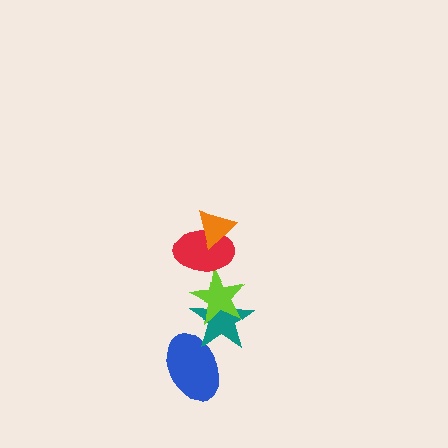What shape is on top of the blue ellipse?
The teal star is on top of the blue ellipse.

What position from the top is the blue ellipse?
The blue ellipse is 5th from the top.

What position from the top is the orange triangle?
The orange triangle is 1st from the top.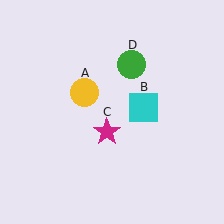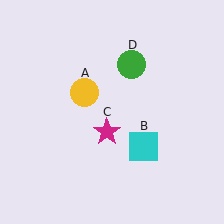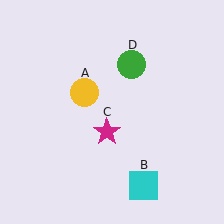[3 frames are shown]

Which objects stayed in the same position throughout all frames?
Yellow circle (object A) and magenta star (object C) and green circle (object D) remained stationary.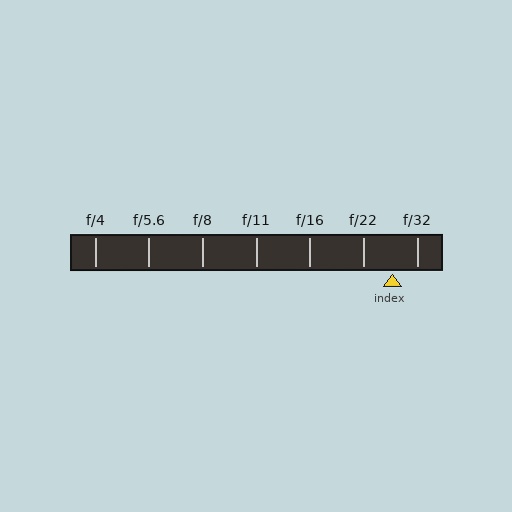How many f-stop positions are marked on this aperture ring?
There are 7 f-stop positions marked.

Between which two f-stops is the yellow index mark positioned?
The index mark is between f/22 and f/32.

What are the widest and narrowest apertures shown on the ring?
The widest aperture shown is f/4 and the narrowest is f/32.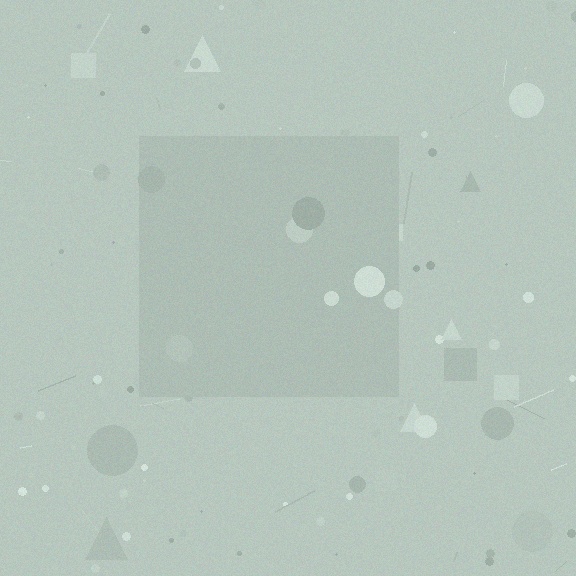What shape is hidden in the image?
A square is hidden in the image.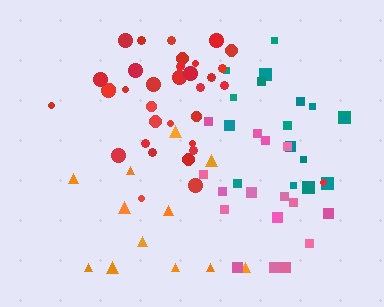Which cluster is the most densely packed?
Red.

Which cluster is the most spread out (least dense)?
Orange.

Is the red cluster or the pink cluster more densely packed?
Red.